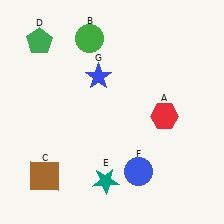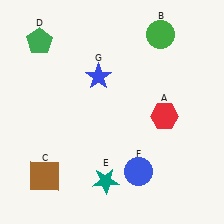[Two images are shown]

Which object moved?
The green circle (B) moved right.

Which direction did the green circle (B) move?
The green circle (B) moved right.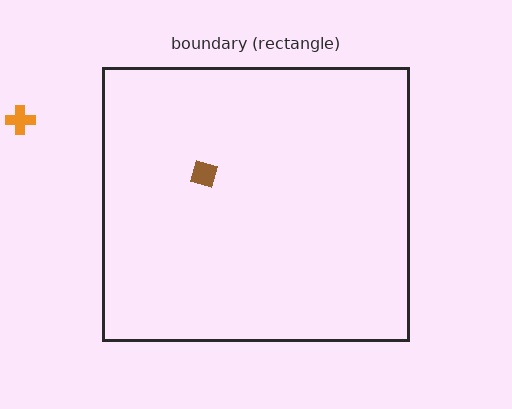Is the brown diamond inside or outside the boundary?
Inside.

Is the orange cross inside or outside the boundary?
Outside.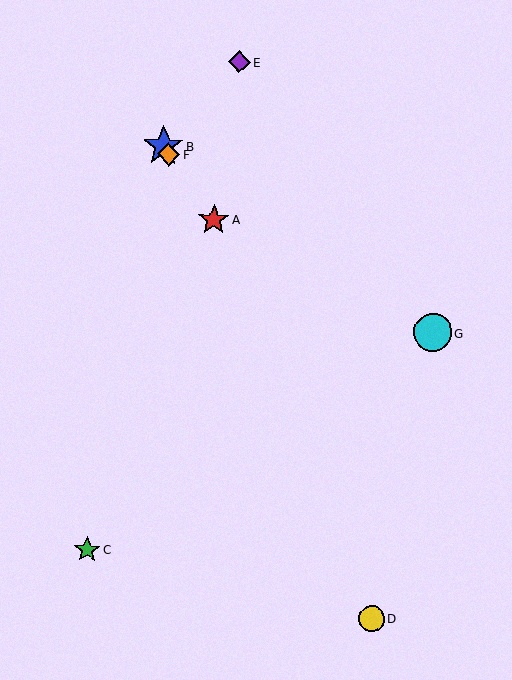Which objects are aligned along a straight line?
Objects A, B, F are aligned along a straight line.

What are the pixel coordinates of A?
Object A is at (214, 220).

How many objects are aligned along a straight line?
3 objects (A, B, F) are aligned along a straight line.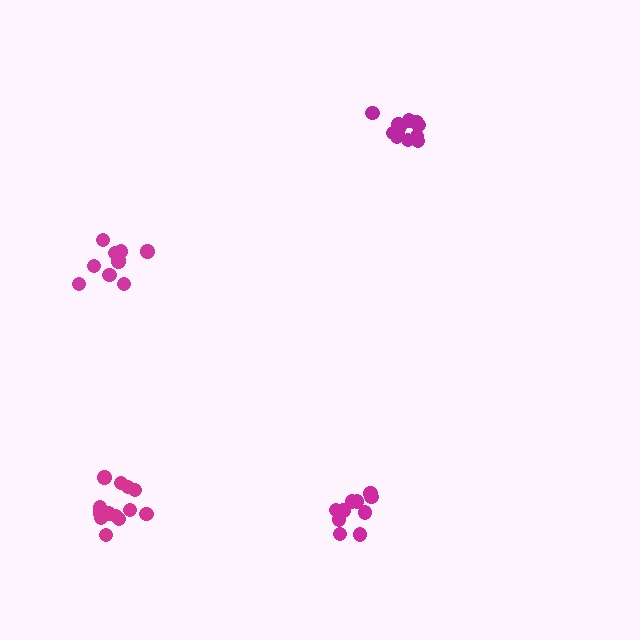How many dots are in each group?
Group 1: 13 dots, Group 2: 10 dots, Group 3: 14 dots, Group 4: 10 dots (47 total).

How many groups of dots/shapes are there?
There are 4 groups.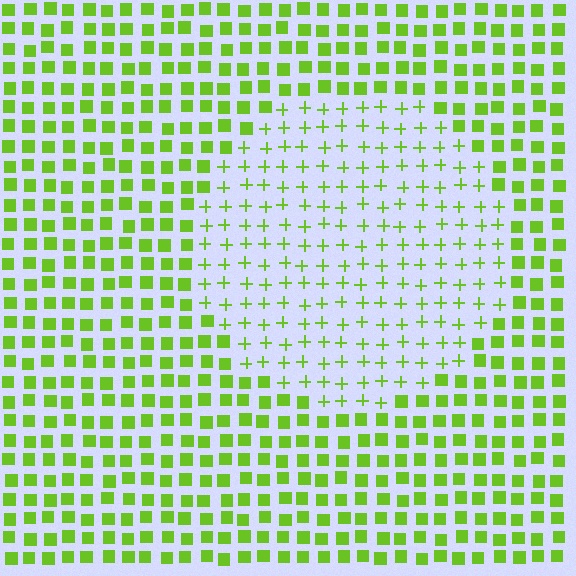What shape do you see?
I see a circle.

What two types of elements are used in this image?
The image uses plus signs inside the circle region and squares outside it.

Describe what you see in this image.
The image is filled with small lime elements arranged in a uniform grid. A circle-shaped region contains plus signs, while the surrounding area contains squares. The boundary is defined purely by the change in element shape.